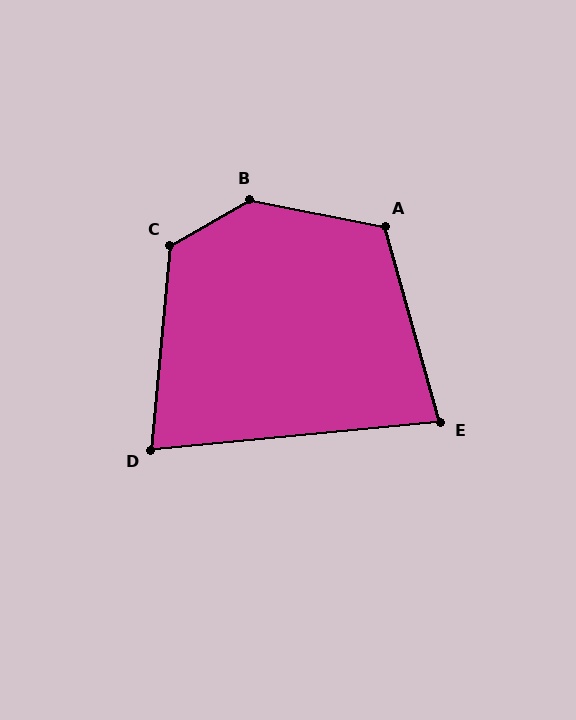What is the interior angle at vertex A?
Approximately 117 degrees (obtuse).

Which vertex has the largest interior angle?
B, at approximately 139 degrees.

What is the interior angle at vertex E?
Approximately 80 degrees (acute).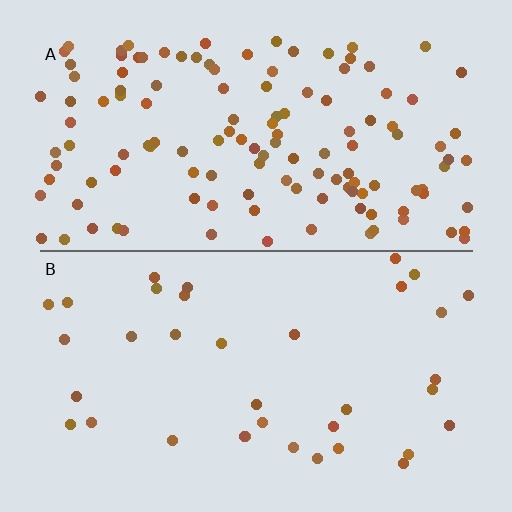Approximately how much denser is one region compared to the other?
Approximately 3.6× — region A over region B.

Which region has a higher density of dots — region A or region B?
A (the top).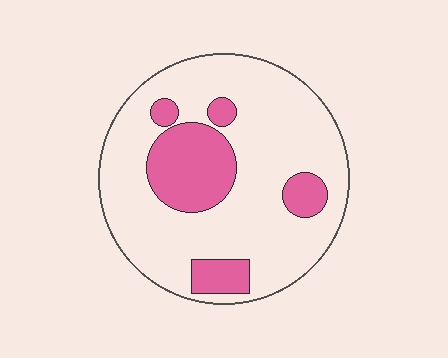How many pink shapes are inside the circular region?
5.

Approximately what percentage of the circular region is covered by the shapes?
Approximately 25%.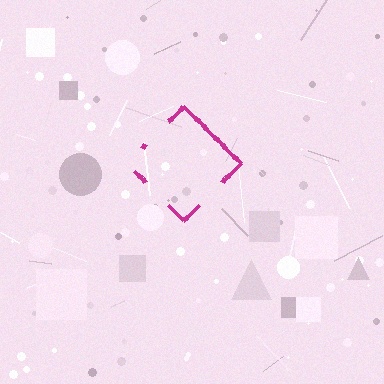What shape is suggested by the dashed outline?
The dashed outline suggests a diamond.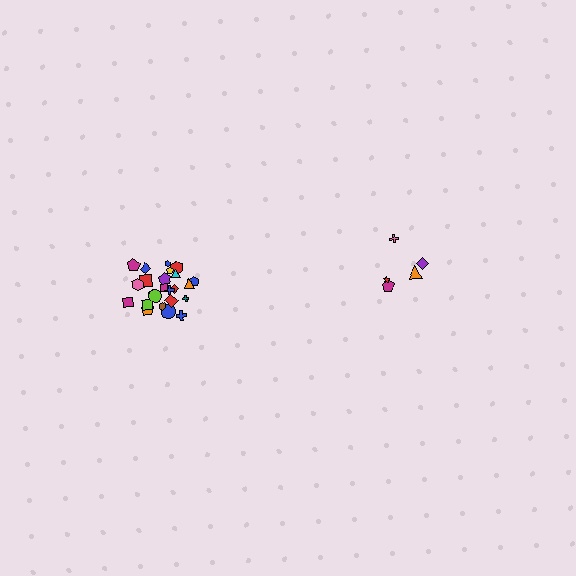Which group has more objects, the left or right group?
The left group.